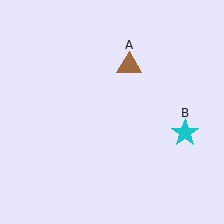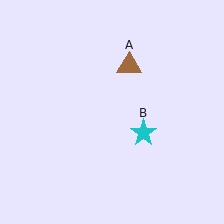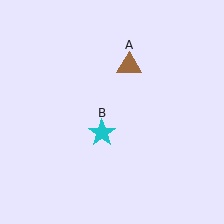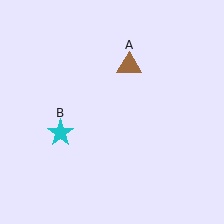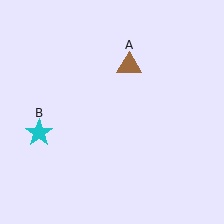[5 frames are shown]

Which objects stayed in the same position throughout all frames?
Brown triangle (object A) remained stationary.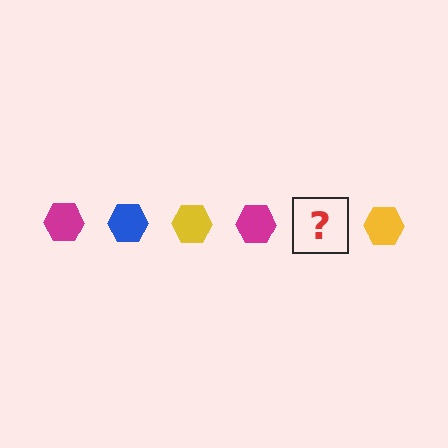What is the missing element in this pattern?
The missing element is a blue hexagon.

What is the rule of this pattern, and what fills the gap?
The rule is that the pattern cycles through magenta, blue, yellow hexagons. The gap should be filled with a blue hexagon.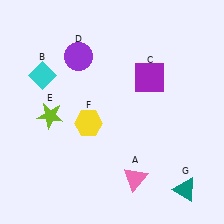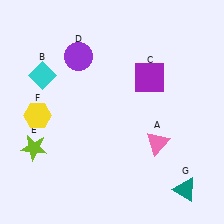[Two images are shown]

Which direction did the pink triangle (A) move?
The pink triangle (A) moved up.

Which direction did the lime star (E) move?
The lime star (E) moved down.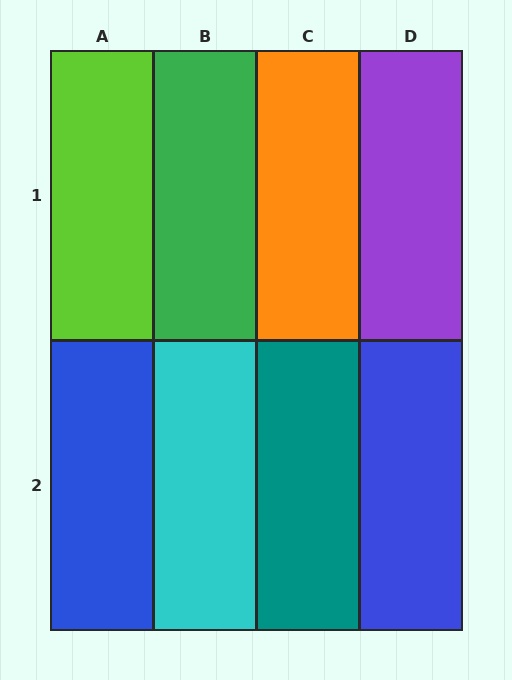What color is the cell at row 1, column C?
Orange.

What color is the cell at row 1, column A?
Lime.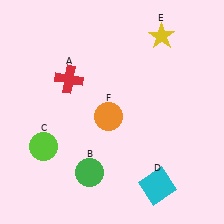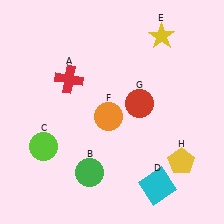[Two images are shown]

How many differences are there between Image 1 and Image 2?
There are 2 differences between the two images.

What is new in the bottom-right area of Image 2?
A yellow pentagon (H) was added in the bottom-right area of Image 2.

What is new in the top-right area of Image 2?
A red circle (G) was added in the top-right area of Image 2.